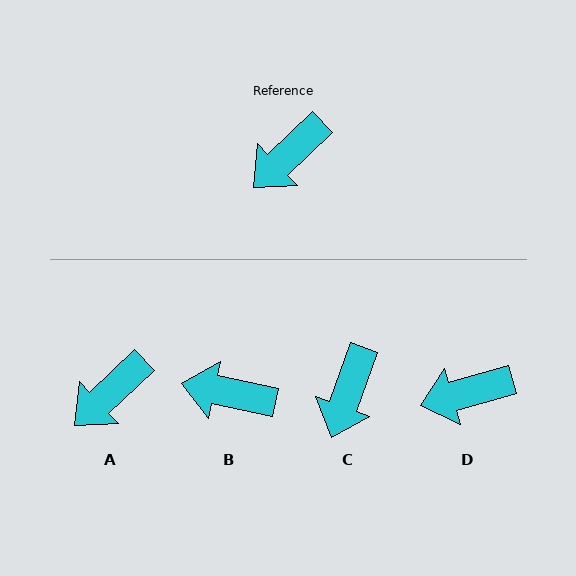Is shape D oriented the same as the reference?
No, it is off by about 28 degrees.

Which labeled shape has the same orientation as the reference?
A.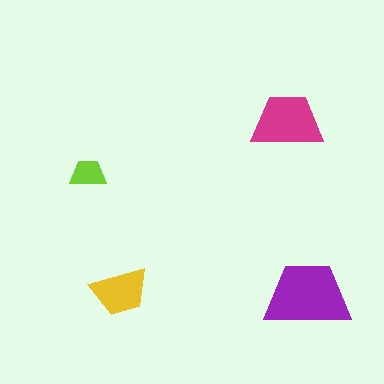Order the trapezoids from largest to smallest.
the purple one, the magenta one, the yellow one, the lime one.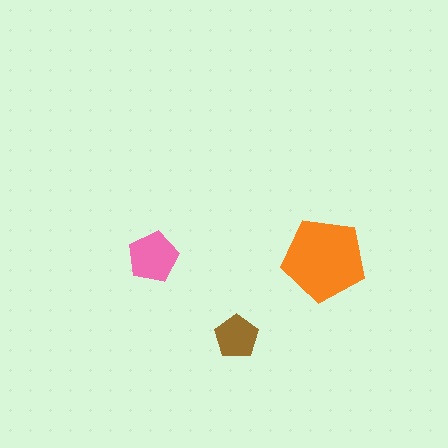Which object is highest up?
The pink pentagon is topmost.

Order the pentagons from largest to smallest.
the orange one, the pink one, the brown one.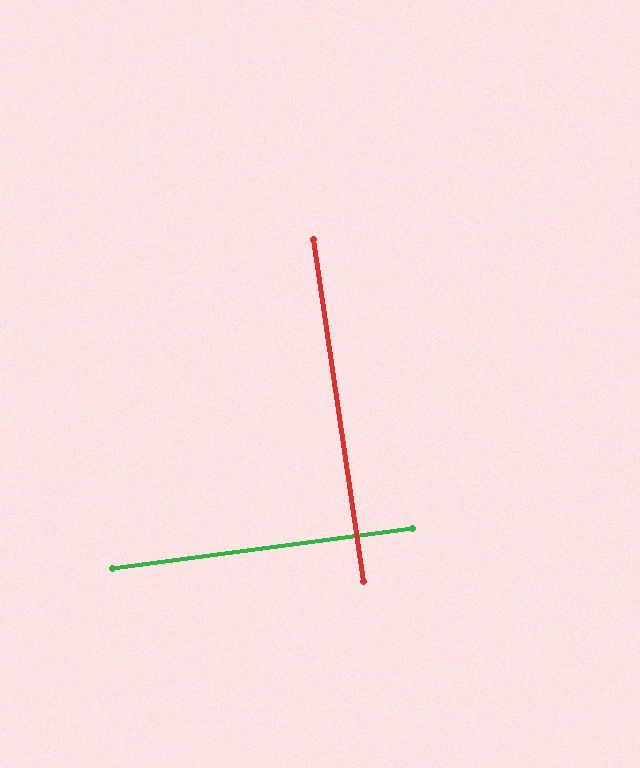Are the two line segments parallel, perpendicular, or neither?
Perpendicular — they meet at approximately 89°.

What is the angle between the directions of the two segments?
Approximately 89 degrees.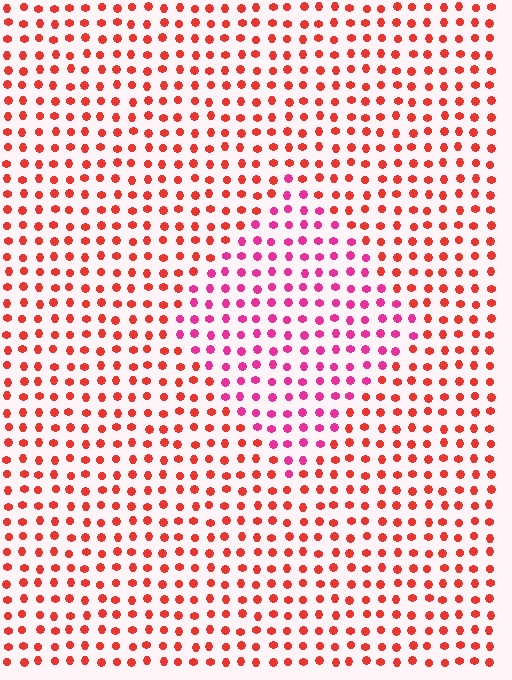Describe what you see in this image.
The image is filled with small red elements in a uniform arrangement. A diamond-shaped region is visible where the elements are tinted to a slightly different hue, forming a subtle color boundary.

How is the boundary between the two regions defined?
The boundary is defined purely by a slight shift in hue (about 37 degrees). Spacing, size, and orientation are identical on both sides.